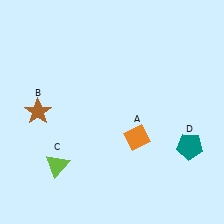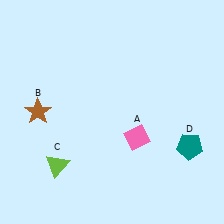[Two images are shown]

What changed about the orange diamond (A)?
In Image 1, A is orange. In Image 2, it changed to pink.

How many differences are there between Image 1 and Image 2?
There is 1 difference between the two images.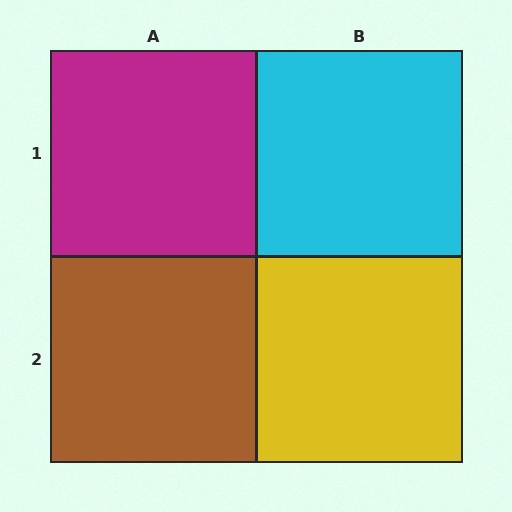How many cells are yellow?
1 cell is yellow.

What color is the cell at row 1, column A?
Magenta.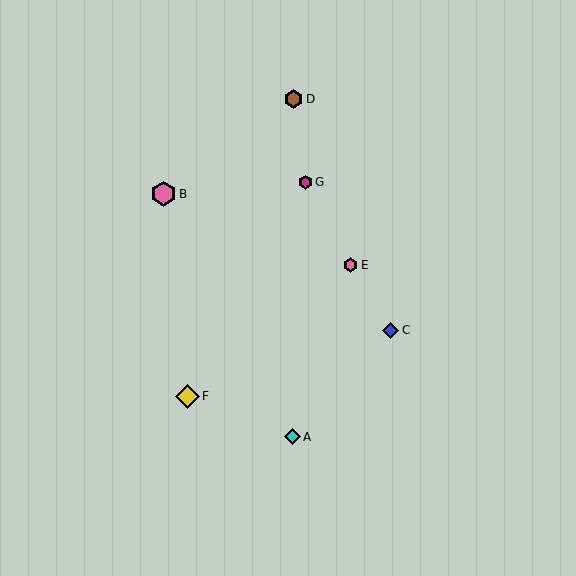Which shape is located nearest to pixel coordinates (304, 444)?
The cyan diamond (labeled A) at (293, 437) is nearest to that location.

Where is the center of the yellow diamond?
The center of the yellow diamond is at (187, 396).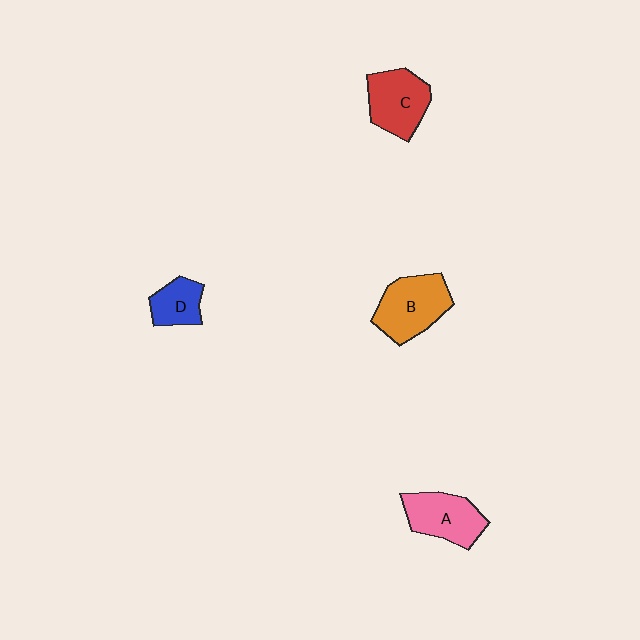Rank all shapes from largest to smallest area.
From largest to smallest: B (orange), C (red), A (pink), D (blue).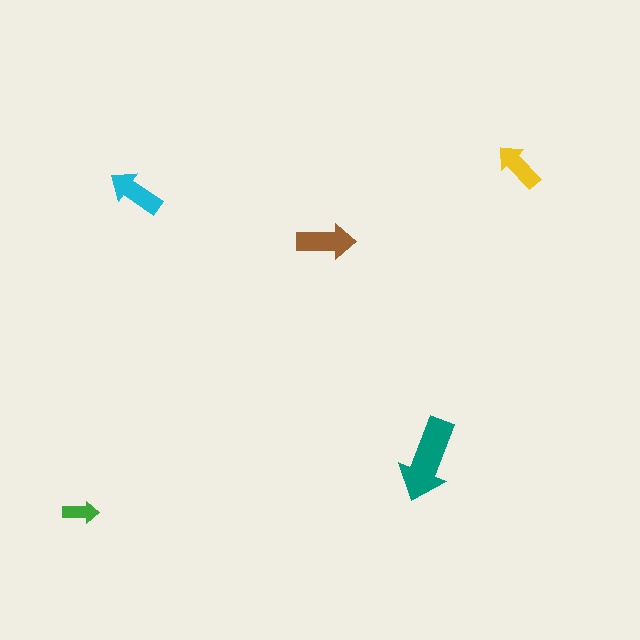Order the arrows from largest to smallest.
the teal one, the brown one, the cyan one, the yellow one, the green one.